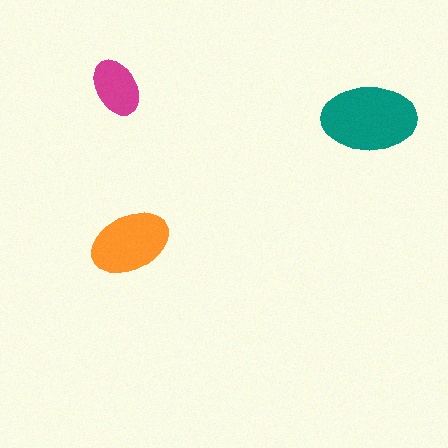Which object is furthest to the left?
The magenta ellipse is leftmost.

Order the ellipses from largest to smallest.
the teal one, the orange one, the magenta one.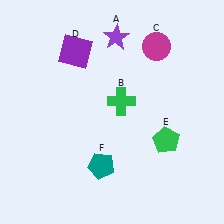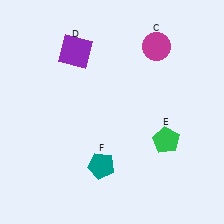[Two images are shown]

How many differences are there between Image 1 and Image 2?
There are 2 differences between the two images.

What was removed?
The green cross (B), the purple star (A) were removed in Image 2.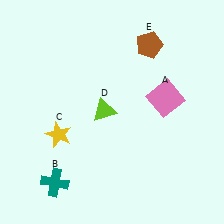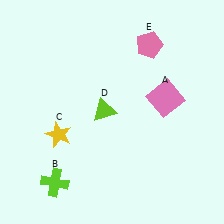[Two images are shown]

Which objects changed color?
B changed from teal to lime. E changed from brown to pink.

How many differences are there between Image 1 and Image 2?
There are 2 differences between the two images.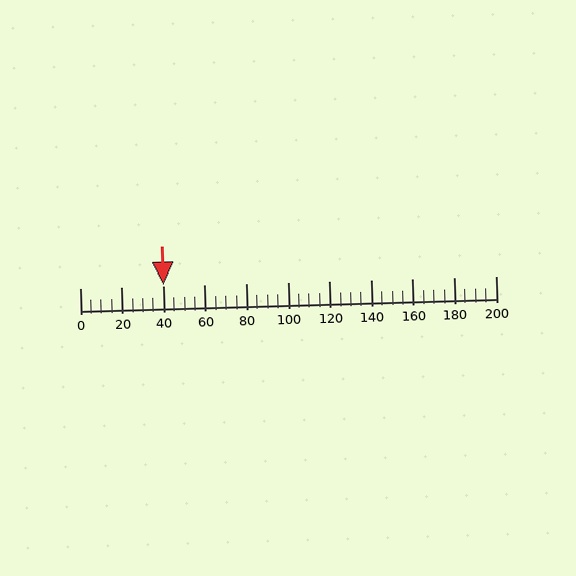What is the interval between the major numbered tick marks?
The major tick marks are spaced 20 units apart.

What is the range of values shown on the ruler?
The ruler shows values from 0 to 200.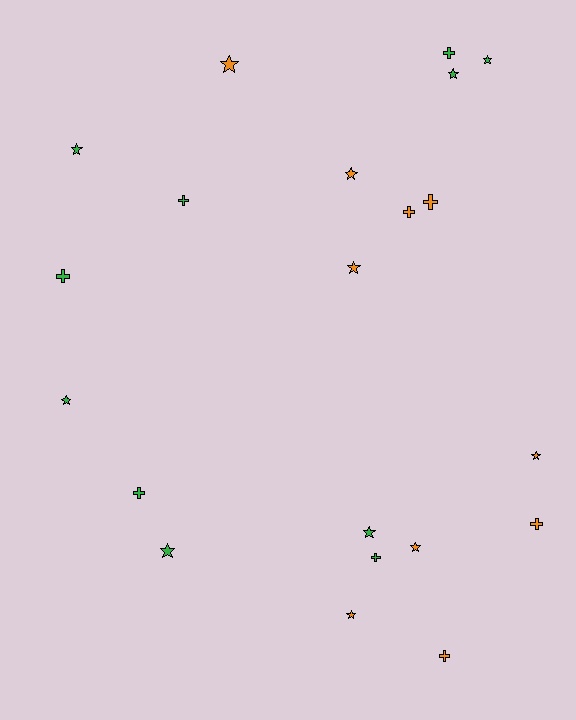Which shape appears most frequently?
Star, with 12 objects.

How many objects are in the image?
There are 21 objects.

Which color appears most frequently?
Green, with 11 objects.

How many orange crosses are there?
There are 4 orange crosses.